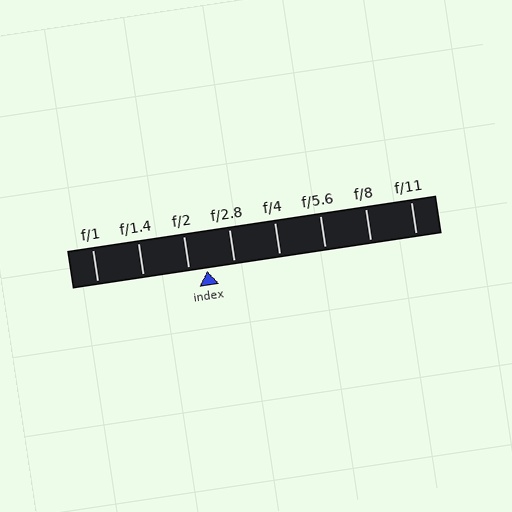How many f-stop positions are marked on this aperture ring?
There are 8 f-stop positions marked.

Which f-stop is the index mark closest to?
The index mark is closest to f/2.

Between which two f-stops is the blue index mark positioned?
The index mark is between f/2 and f/2.8.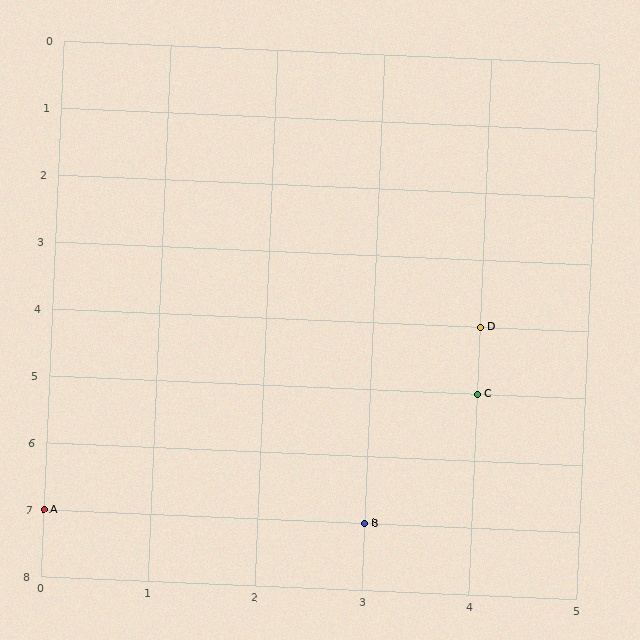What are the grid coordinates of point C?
Point C is at grid coordinates (4, 5).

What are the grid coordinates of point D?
Point D is at grid coordinates (4, 4).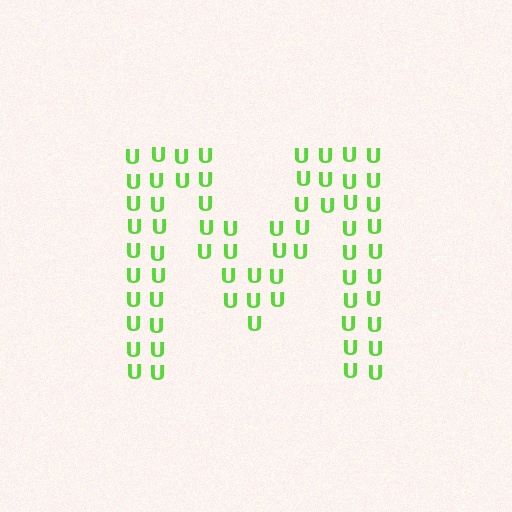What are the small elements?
The small elements are letter U's.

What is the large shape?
The large shape is the letter M.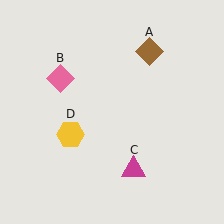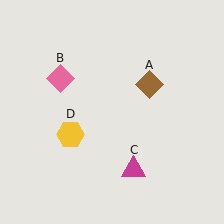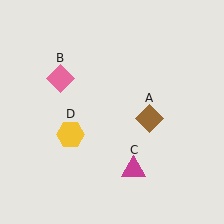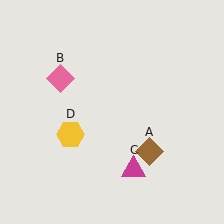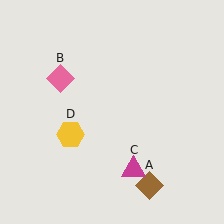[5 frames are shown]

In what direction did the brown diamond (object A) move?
The brown diamond (object A) moved down.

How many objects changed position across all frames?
1 object changed position: brown diamond (object A).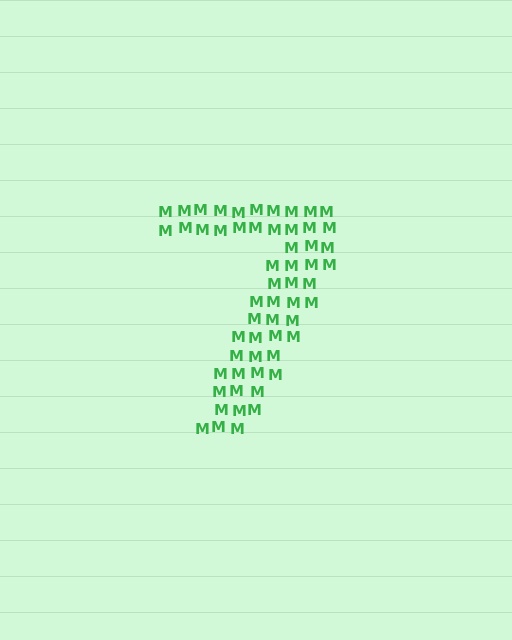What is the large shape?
The large shape is the digit 7.